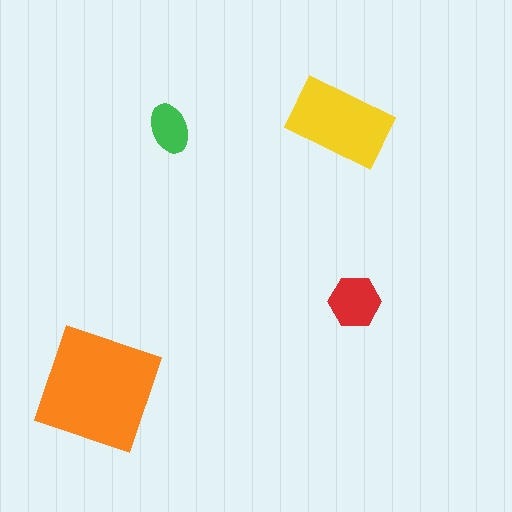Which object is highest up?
The yellow rectangle is topmost.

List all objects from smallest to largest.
The green ellipse, the red hexagon, the yellow rectangle, the orange square.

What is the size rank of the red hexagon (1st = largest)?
3rd.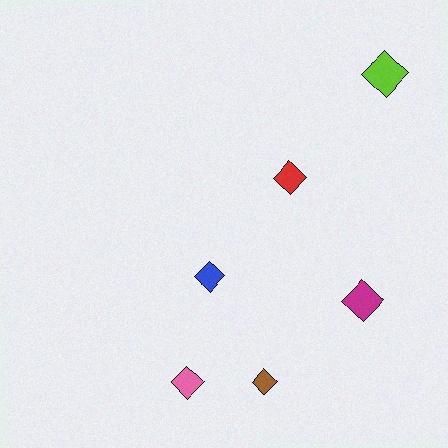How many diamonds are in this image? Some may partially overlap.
There are 6 diamonds.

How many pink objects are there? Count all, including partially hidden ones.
There is 1 pink object.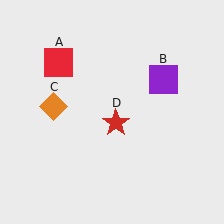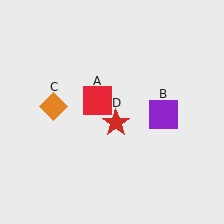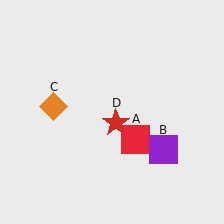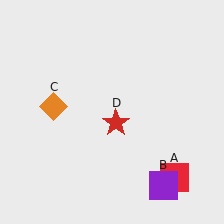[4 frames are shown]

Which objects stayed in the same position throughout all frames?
Orange diamond (object C) and red star (object D) remained stationary.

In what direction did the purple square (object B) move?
The purple square (object B) moved down.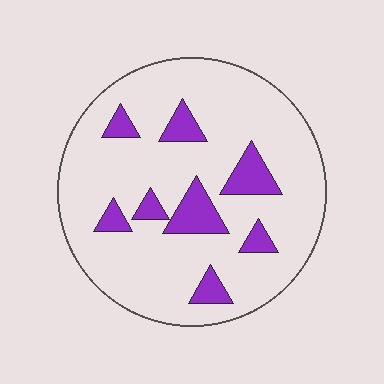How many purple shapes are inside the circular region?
8.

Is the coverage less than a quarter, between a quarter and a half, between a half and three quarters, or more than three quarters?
Less than a quarter.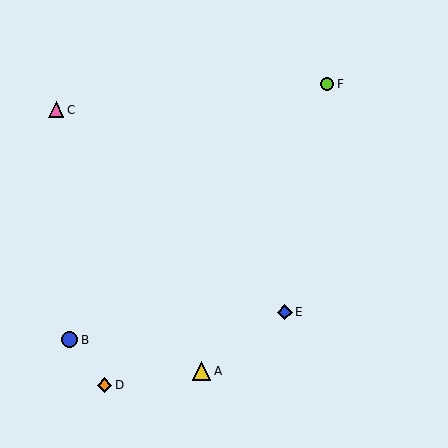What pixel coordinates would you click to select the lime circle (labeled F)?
Click at (327, 84) to select the lime circle F.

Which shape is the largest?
The yellow triangle (labeled A) is the largest.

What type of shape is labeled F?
Shape F is a lime circle.